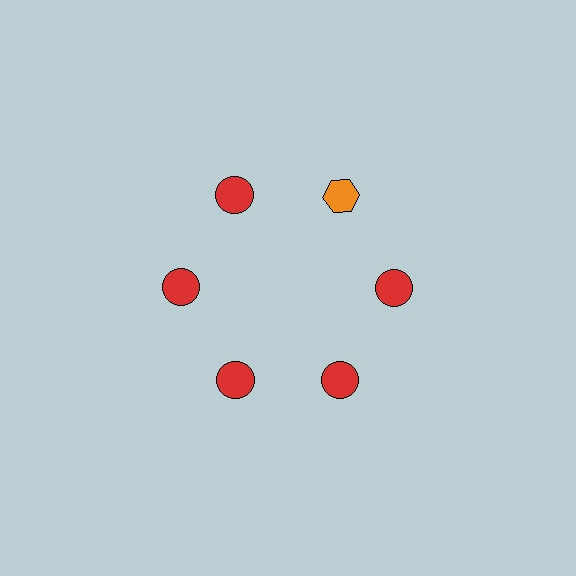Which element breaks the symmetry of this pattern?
The orange hexagon at roughly the 1 o'clock position breaks the symmetry. All other shapes are red circles.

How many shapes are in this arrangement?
There are 6 shapes arranged in a ring pattern.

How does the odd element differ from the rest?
It differs in both color (orange instead of red) and shape (hexagon instead of circle).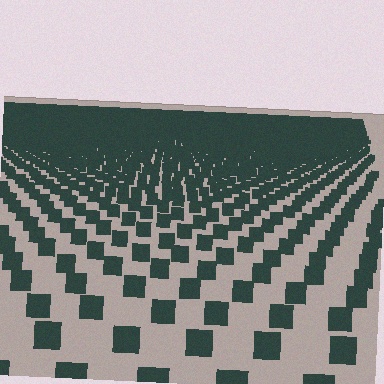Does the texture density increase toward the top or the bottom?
Density increases toward the top.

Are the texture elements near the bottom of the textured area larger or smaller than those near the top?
Larger. Near the bottom, elements are closer to the viewer and appear at a bigger on-screen size.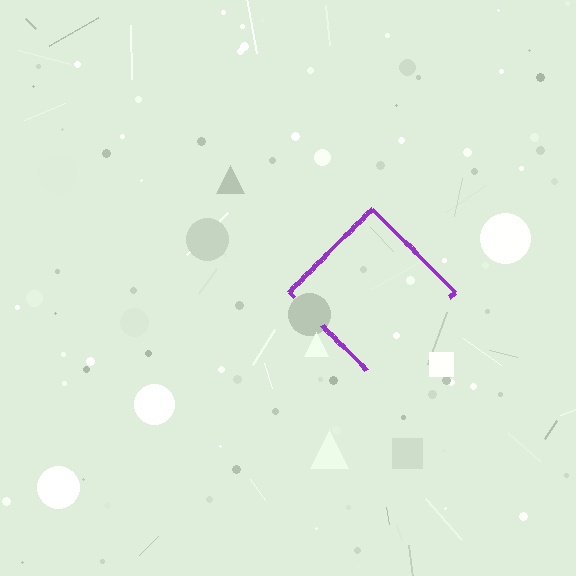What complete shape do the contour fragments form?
The contour fragments form a diamond.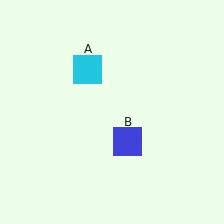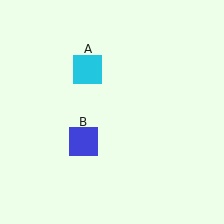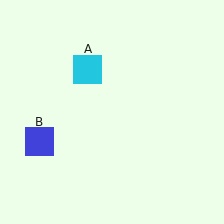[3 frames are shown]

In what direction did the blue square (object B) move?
The blue square (object B) moved left.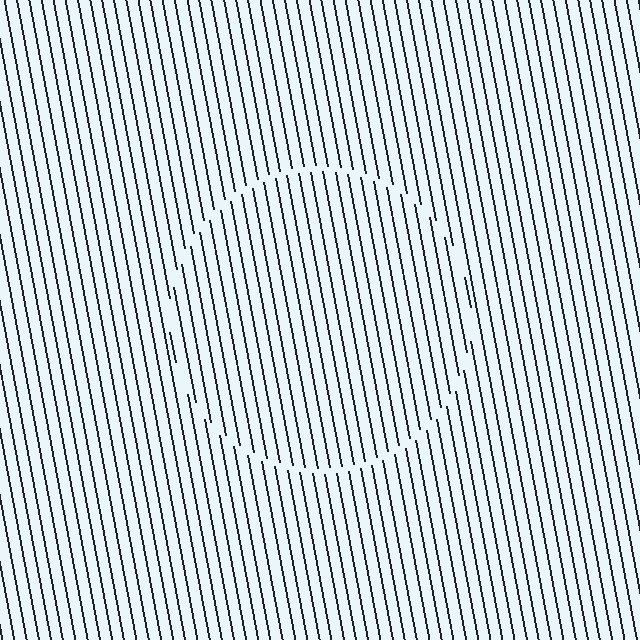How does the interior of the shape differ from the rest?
The interior of the shape contains the same grating, shifted by half a period — the contour is defined by the phase discontinuity where line-ends from the inner and outer gratings abut.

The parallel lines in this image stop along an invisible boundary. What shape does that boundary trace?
An illusory circle. The interior of the shape contains the same grating, shifted by half a period — the contour is defined by the phase discontinuity where line-ends from the inner and outer gratings abut.